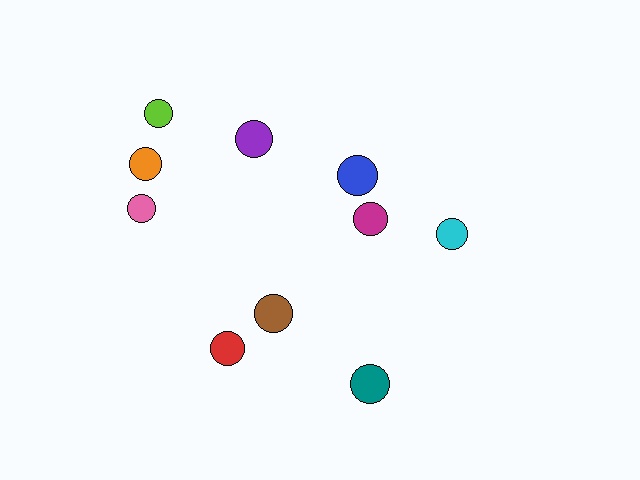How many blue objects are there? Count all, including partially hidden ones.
There is 1 blue object.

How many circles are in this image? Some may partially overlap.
There are 10 circles.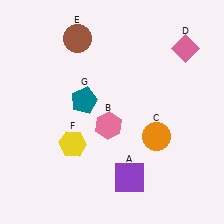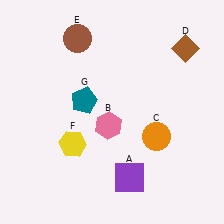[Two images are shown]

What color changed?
The diamond (D) changed from pink in Image 1 to brown in Image 2.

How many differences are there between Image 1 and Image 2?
There is 1 difference between the two images.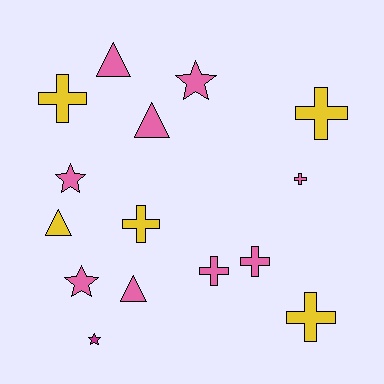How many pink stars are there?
There are 3 pink stars.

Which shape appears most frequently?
Cross, with 7 objects.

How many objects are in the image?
There are 15 objects.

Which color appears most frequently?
Pink, with 9 objects.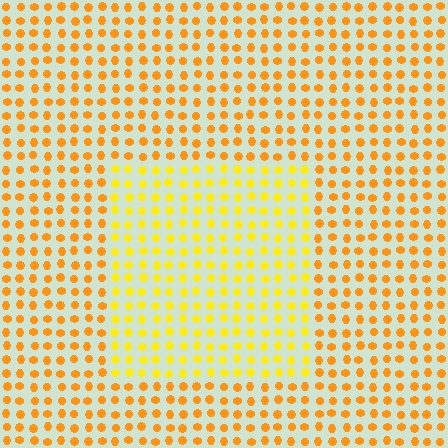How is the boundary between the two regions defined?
The boundary is defined purely by a slight shift in hue (about 23 degrees). Spacing, size, and orientation are identical on both sides.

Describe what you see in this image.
The image is filled with small orange elements in a uniform arrangement. A rectangle-shaped region is visible where the elements are tinted to a slightly different hue, forming a subtle color boundary.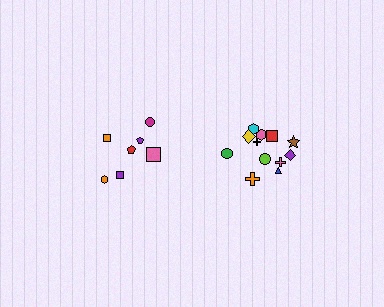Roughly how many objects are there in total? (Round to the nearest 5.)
Roughly 20 objects in total.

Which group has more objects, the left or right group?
The right group.